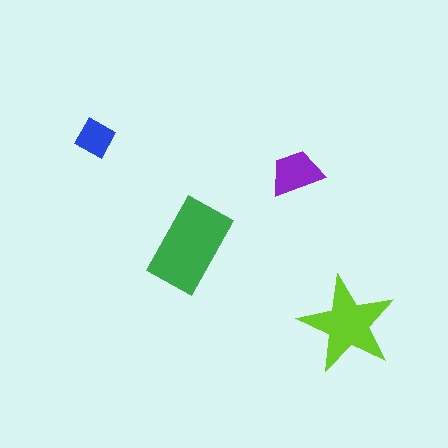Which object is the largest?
The green rectangle.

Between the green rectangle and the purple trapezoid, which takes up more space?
The green rectangle.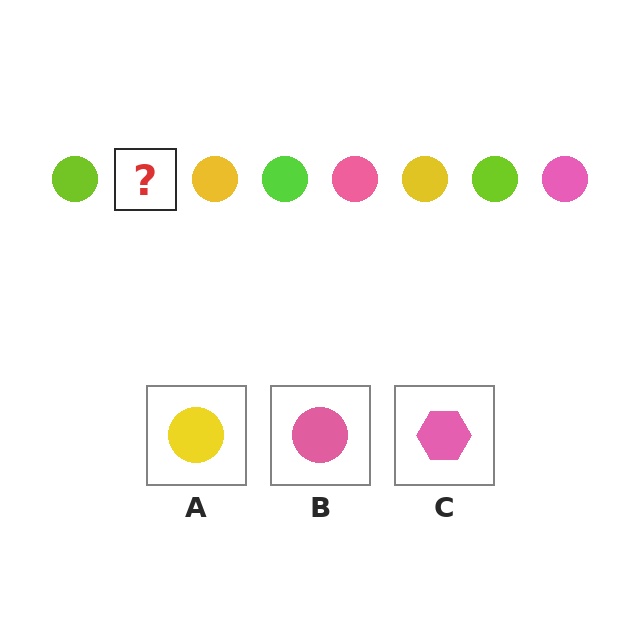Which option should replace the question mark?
Option B.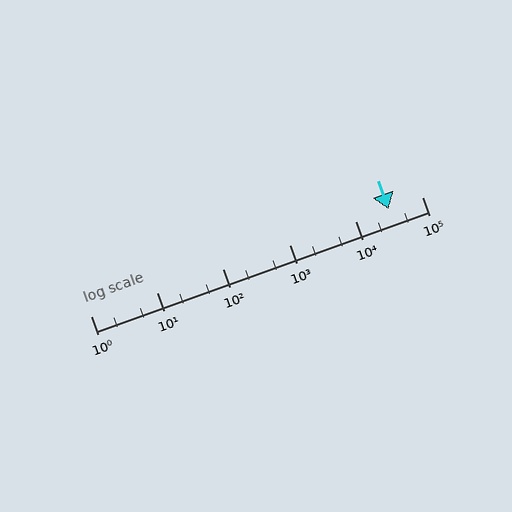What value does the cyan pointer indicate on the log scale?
The pointer indicates approximately 31000.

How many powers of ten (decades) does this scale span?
The scale spans 5 decades, from 1 to 100000.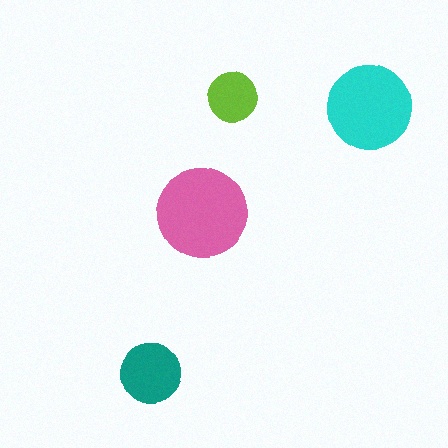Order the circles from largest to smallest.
the pink one, the cyan one, the teal one, the lime one.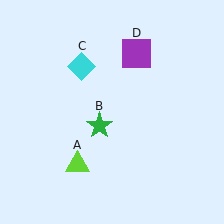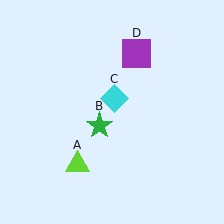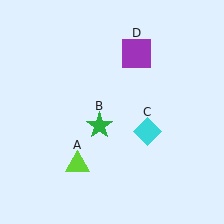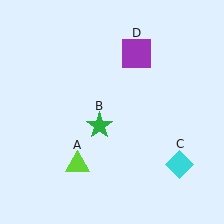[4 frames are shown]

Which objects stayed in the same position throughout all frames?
Lime triangle (object A) and green star (object B) and purple square (object D) remained stationary.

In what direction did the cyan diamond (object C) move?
The cyan diamond (object C) moved down and to the right.